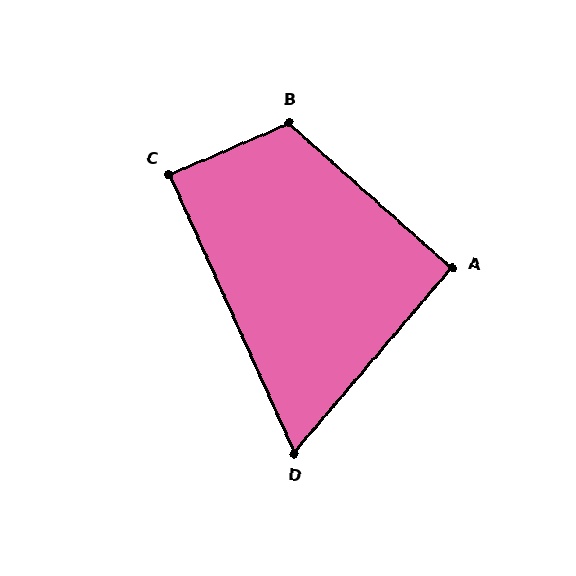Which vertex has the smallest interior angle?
D, at approximately 65 degrees.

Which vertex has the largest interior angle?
B, at approximately 115 degrees.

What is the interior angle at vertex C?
Approximately 89 degrees (approximately right).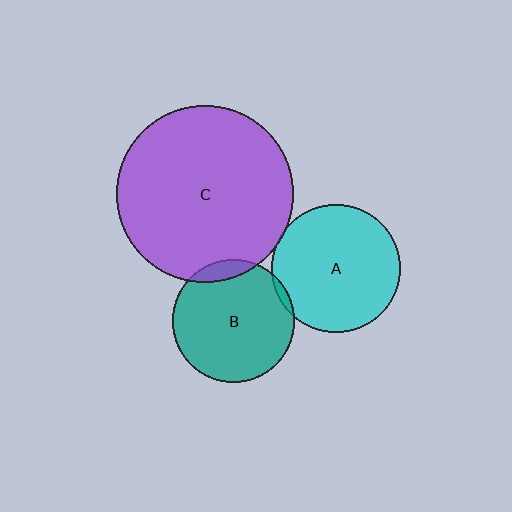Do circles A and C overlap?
Yes.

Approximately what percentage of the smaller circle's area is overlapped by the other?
Approximately 5%.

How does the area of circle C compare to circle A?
Approximately 1.9 times.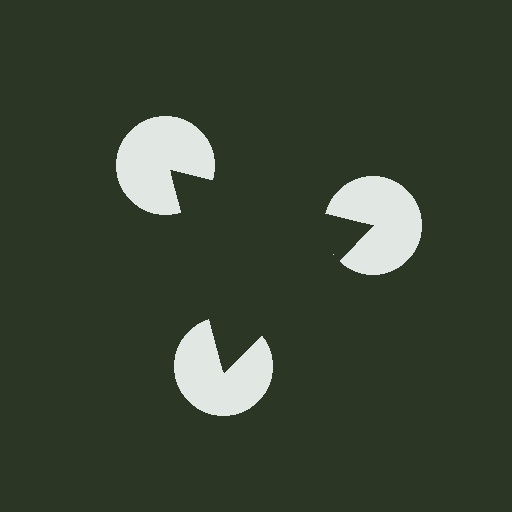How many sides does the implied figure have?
3 sides.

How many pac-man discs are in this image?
There are 3 — one at each vertex of the illusory triangle.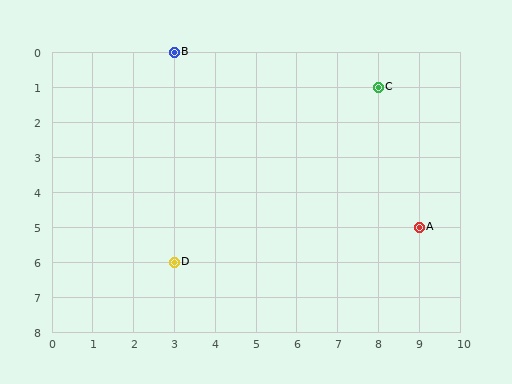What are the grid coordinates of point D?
Point D is at grid coordinates (3, 6).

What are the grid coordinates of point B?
Point B is at grid coordinates (3, 0).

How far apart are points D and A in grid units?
Points D and A are 6 columns and 1 row apart (about 6.1 grid units diagonally).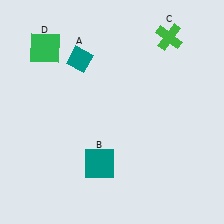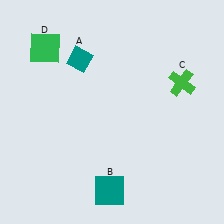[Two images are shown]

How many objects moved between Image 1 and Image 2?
2 objects moved between the two images.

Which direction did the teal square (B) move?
The teal square (B) moved down.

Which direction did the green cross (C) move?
The green cross (C) moved down.